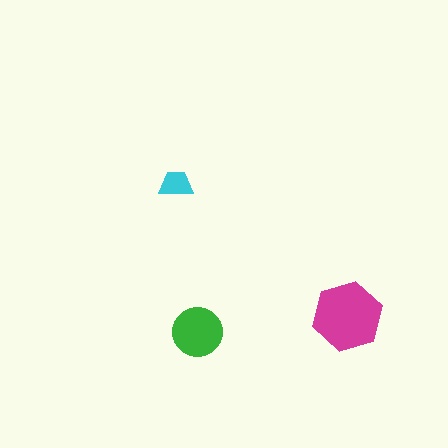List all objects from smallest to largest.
The cyan trapezoid, the green circle, the magenta hexagon.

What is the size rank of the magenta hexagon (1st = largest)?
1st.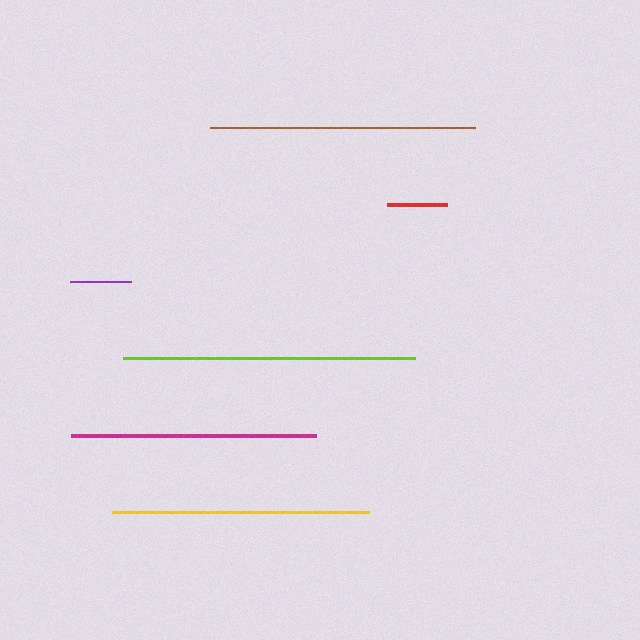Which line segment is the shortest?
The red line is the shortest at approximately 60 pixels.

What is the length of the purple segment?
The purple segment is approximately 61 pixels long.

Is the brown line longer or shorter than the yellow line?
The brown line is longer than the yellow line.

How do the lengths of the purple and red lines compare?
The purple and red lines are approximately the same length.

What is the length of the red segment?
The red segment is approximately 60 pixels long.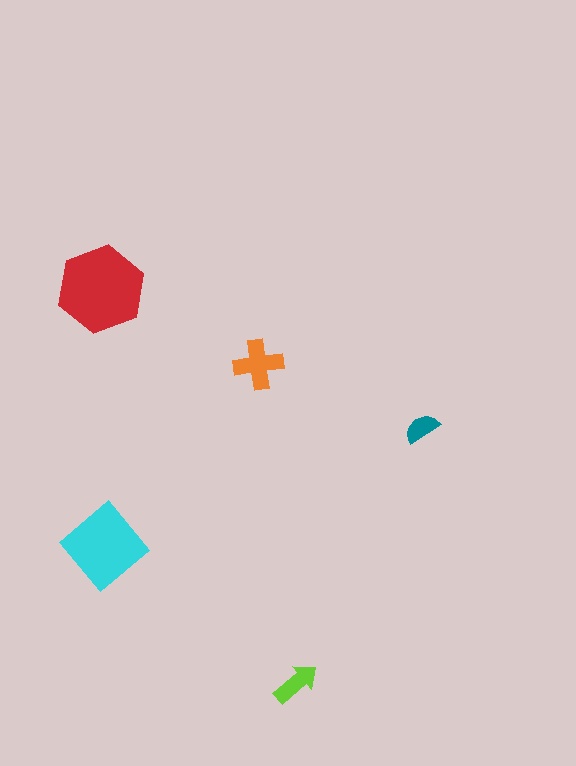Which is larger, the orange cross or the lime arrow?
The orange cross.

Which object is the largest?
The red hexagon.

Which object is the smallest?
The teal semicircle.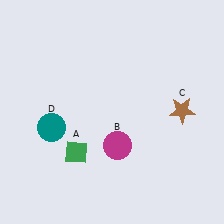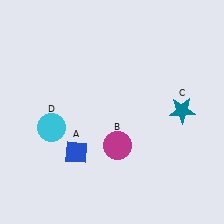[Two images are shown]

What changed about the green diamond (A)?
In Image 1, A is green. In Image 2, it changed to blue.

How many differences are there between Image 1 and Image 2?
There are 3 differences between the two images.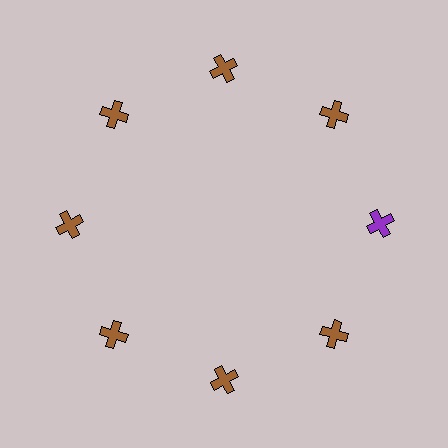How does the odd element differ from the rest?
It has a different color: purple instead of brown.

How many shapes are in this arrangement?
There are 8 shapes arranged in a ring pattern.